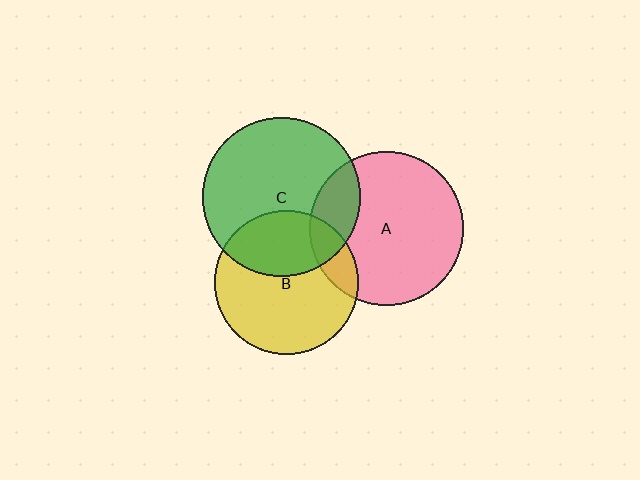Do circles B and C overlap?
Yes.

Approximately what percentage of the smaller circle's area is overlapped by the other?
Approximately 35%.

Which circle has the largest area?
Circle C (green).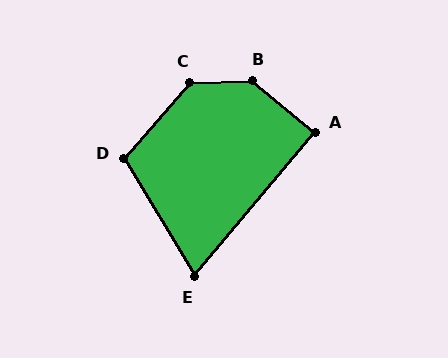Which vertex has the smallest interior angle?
E, at approximately 71 degrees.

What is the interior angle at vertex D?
Approximately 108 degrees (obtuse).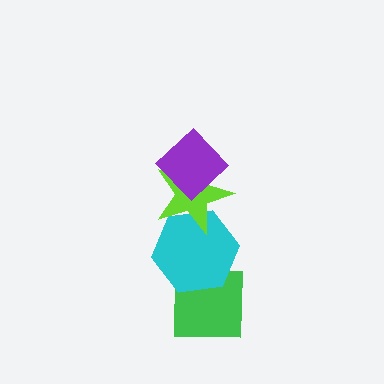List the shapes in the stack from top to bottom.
From top to bottom: the purple diamond, the lime star, the cyan hexagon, the green square.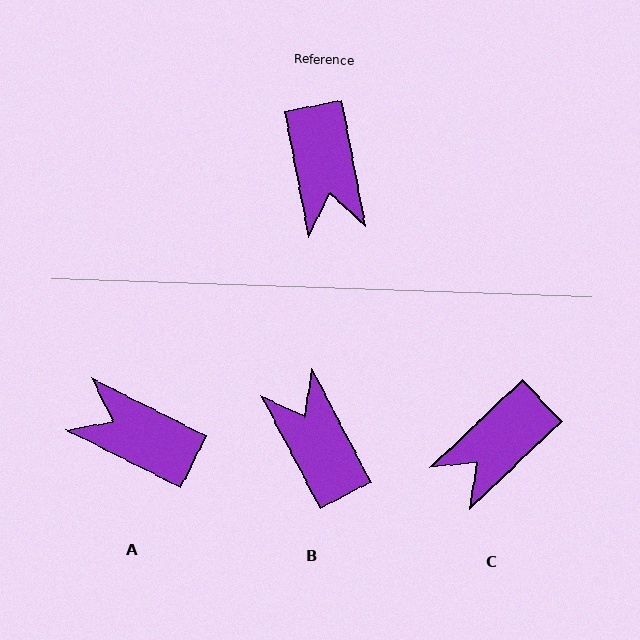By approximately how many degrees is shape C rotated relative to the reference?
Approximately 57 degrees clockwise.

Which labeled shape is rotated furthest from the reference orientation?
B, about 163 degrees away.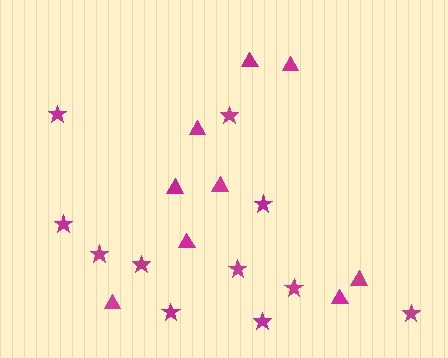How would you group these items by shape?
There are 2 groups: one group of stars (11) and one group of triangles (9).